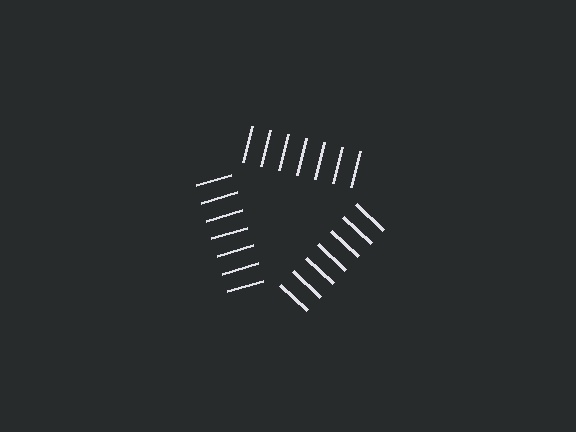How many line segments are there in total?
21 — 7 along each of the 3 edges.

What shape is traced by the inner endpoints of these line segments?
An illusory triangle — the line segments terminate on its edges but no continuous stroke is drawn.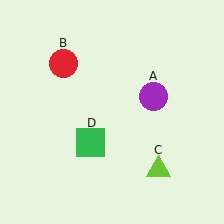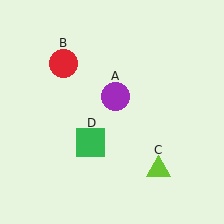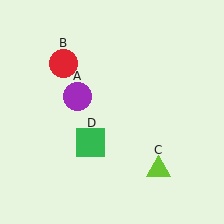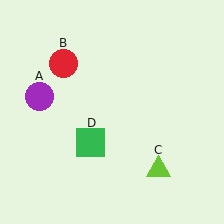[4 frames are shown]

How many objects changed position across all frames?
1 object changed position: purple circle (object A).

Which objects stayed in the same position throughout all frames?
Red circle (object B) and lime triangle (object C) and green square (object D) remained stationary.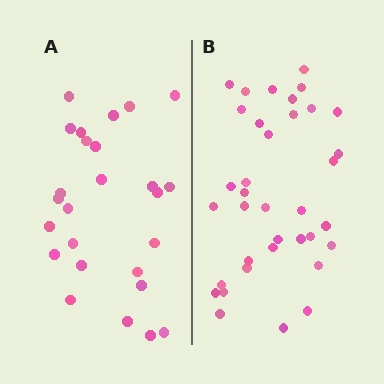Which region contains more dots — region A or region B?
Region B (the right region) has more dots.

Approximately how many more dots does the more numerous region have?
Region B has roughly 10 or so more dots than region A.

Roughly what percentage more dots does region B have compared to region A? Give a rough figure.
About 40% more.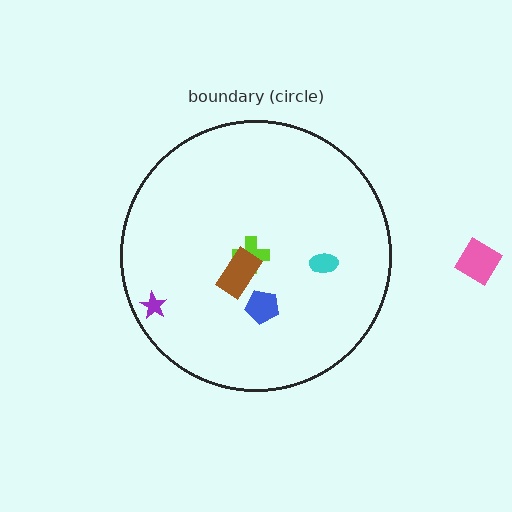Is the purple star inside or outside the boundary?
Inside.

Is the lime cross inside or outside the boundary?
Inside.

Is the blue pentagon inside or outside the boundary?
Inside.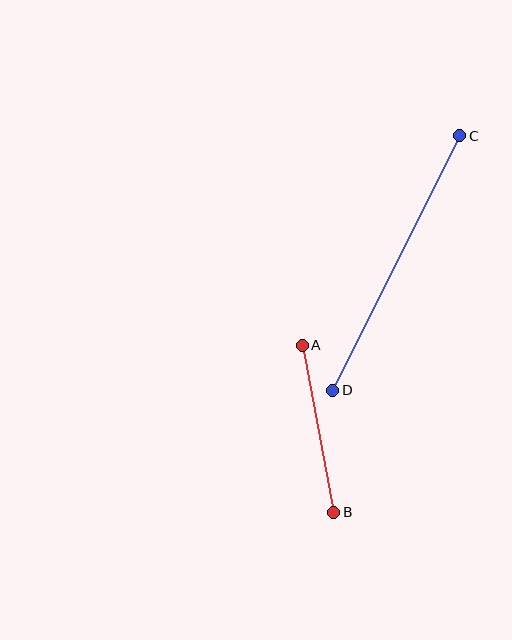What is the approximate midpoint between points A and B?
The midpoint is at approximately (318, 429) pixels.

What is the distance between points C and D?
The distance is approximately 284 pixels.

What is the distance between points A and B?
The distance is approximately 170 pixels.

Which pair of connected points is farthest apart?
Points C and D are farthest apart.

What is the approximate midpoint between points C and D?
The midpoint is at approximately (396, 263) pixels.